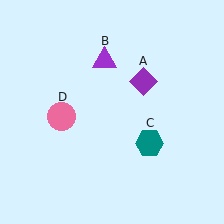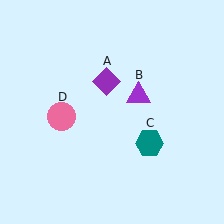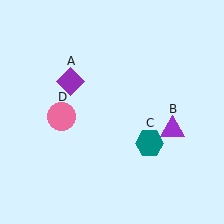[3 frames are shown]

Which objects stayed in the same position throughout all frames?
Teal hexagon (object C) and pink circle (object D) remained stationary.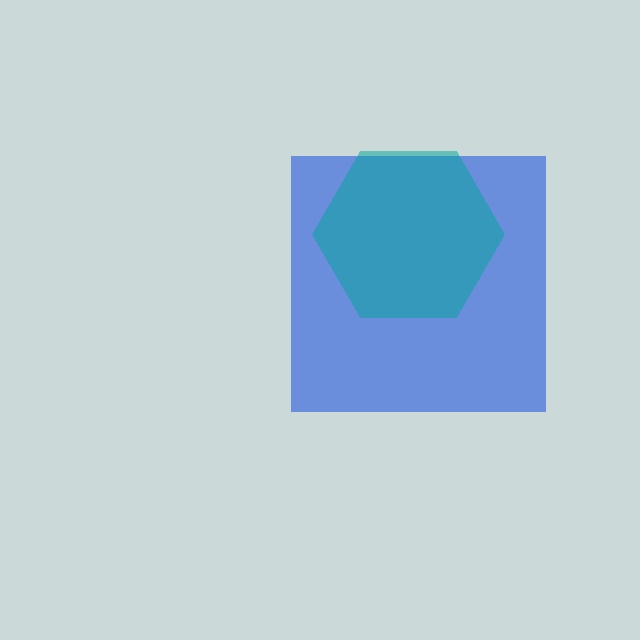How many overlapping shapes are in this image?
There are 2 overlapping shapes in the image.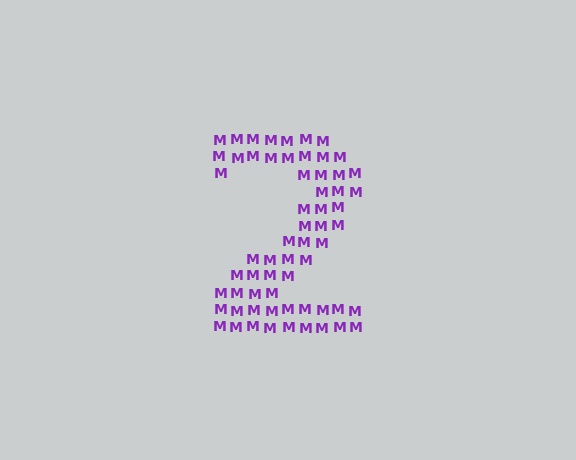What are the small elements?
The small elements are letter M's.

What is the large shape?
The large shape is the digit 2.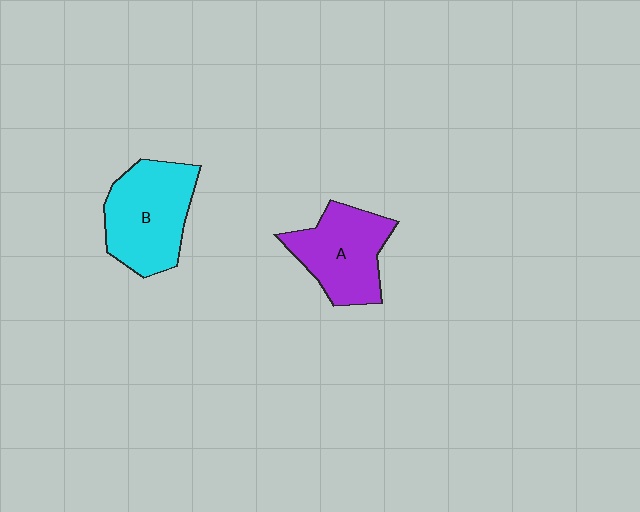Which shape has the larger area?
Shape B (cyan).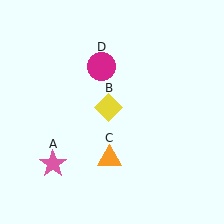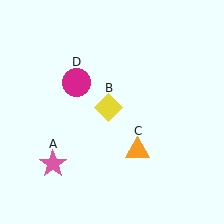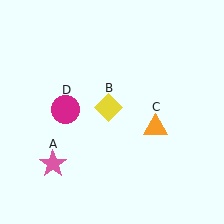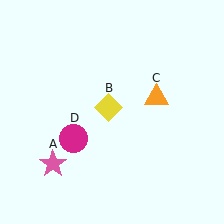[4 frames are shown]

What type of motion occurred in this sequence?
The orange triangle (object C), magenta circle (object D) rotated counterclockwise around the center of the scene.